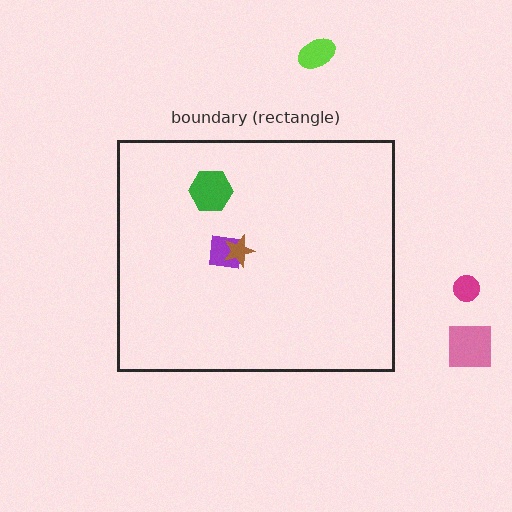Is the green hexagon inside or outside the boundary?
Inside.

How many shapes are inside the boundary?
3 inside, 3 outside.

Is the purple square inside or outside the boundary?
Inside.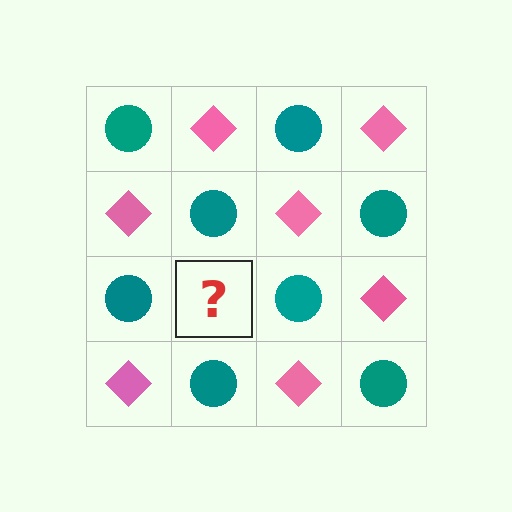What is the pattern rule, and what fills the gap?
The rule is that it alternates teal circle and pink diamond in a checkerboard pattern. The gap should be filled with a pink diamond.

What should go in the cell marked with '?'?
The missing cell should contain a pink diamond.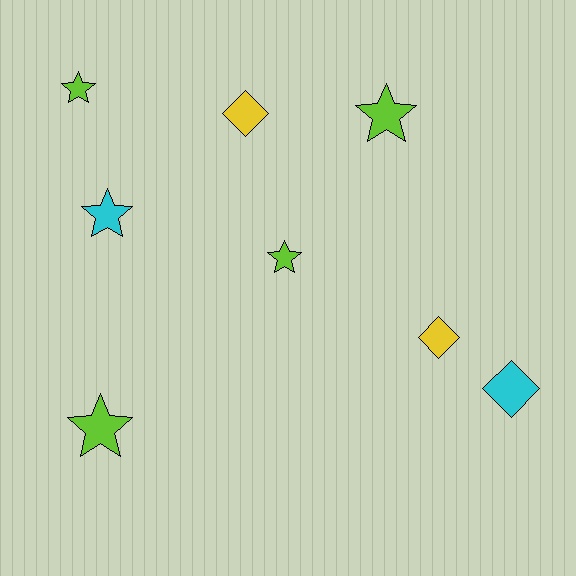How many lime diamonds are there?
There are no lime diamonds.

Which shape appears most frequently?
Star, with 5 objects.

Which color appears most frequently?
Lime, with 4 objects.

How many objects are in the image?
There are 8 objects.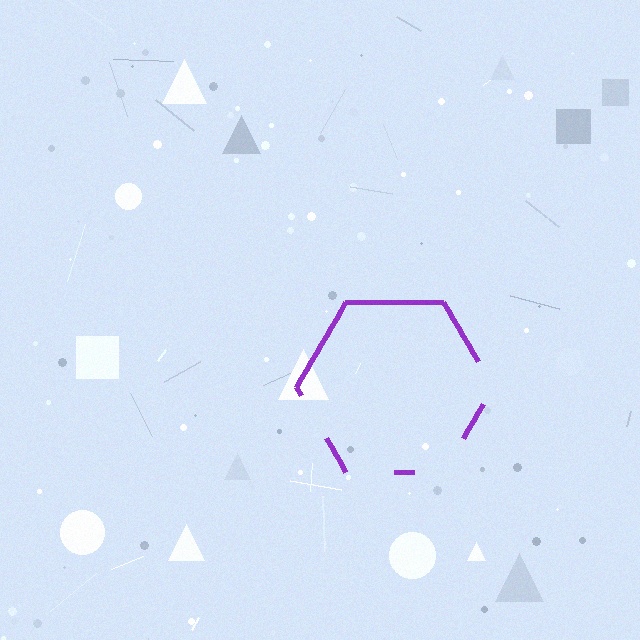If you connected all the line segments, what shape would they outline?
They would outline a hexagon.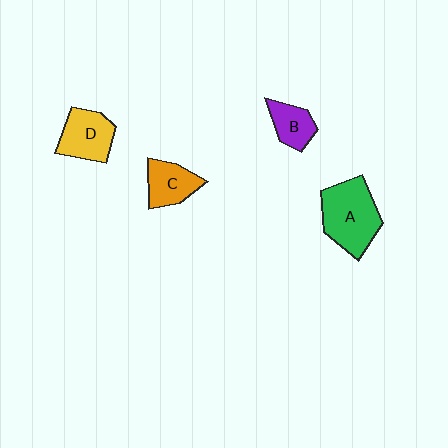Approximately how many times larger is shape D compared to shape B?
Approximately 1.4 times.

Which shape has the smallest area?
Shape B (purple).